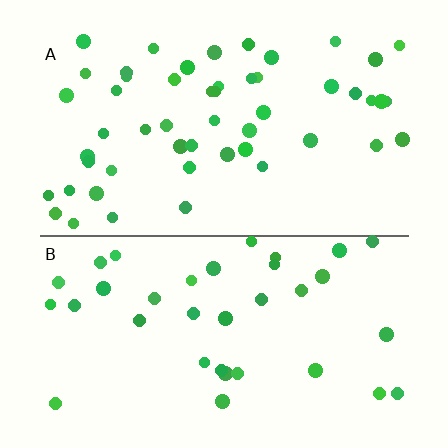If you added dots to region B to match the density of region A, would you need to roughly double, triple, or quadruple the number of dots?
Approximately double.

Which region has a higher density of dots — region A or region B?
A (the top).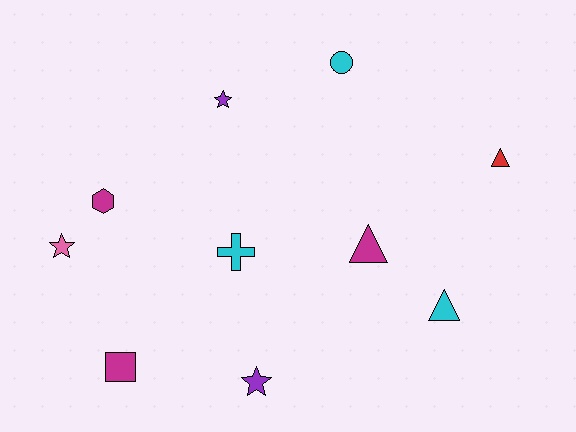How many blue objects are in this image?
There are no blue objects.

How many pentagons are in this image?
There are no pentagons.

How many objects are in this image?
There are 10 objects.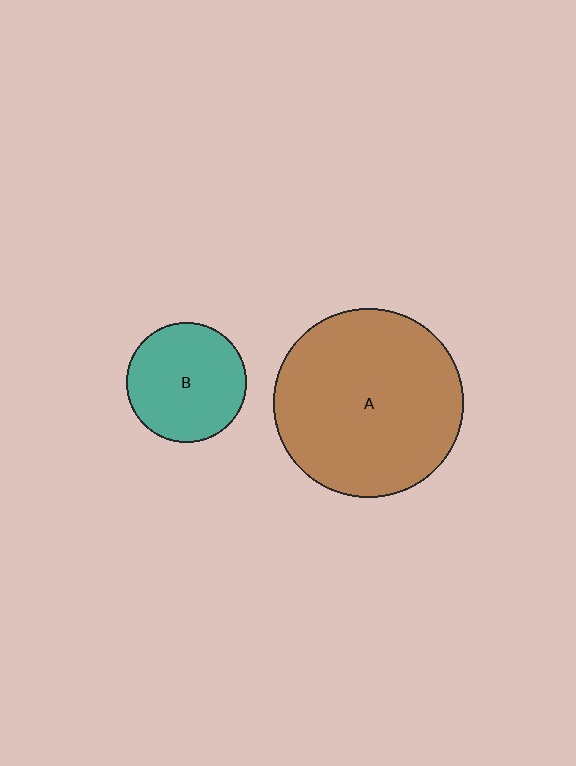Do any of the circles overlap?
No, none of the circles overlap.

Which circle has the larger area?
Circle A (brown).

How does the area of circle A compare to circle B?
Approximately 2.5 times.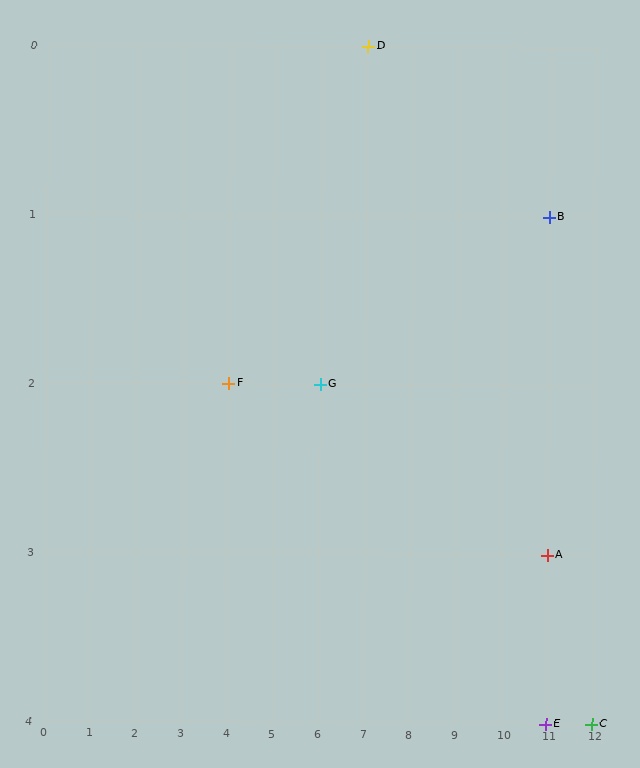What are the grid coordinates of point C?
Point C is at grid coordinates (12, 4).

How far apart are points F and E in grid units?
Points F and E are 7 columns and 2 rows apart (about 7.3 grid units diagonally).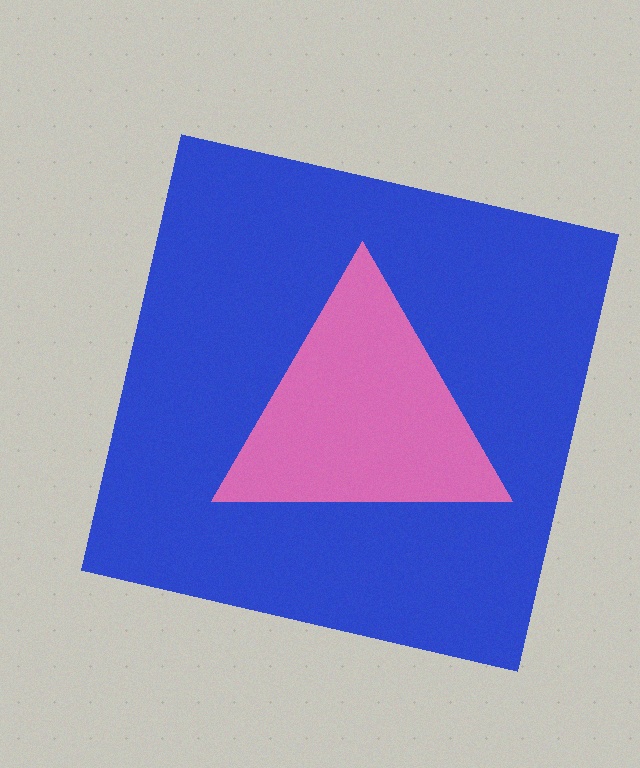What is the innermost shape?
The pink triangle.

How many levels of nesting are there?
2.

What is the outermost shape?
The blue square.